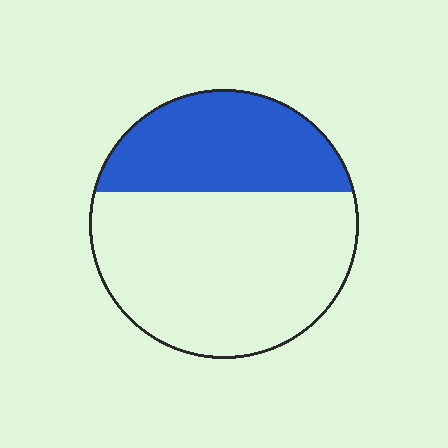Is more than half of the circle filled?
No.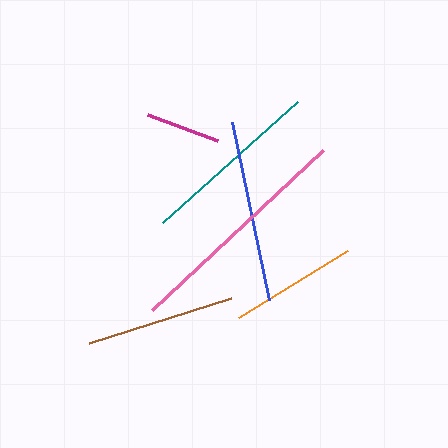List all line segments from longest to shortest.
From longest to shortest: pink, teal, blue, brown, orange, magenta.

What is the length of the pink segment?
The pink segment is approximately 235 pixels long.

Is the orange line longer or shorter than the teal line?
The teal line is longer than the orange line.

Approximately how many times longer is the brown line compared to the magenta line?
The brown line is approximately 2.0 times the length of the magenta line.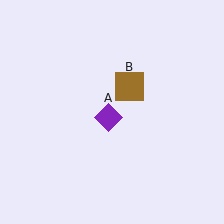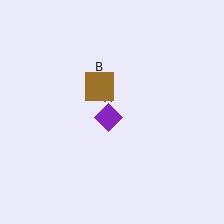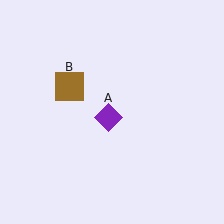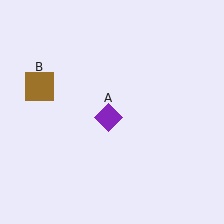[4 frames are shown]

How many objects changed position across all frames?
1 object changed position: brown square (object B).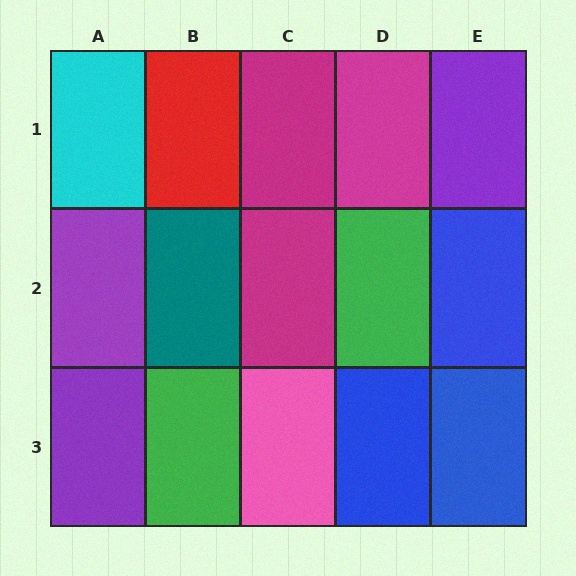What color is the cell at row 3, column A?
Purple.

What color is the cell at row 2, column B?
Teal.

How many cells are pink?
1 cell is pink.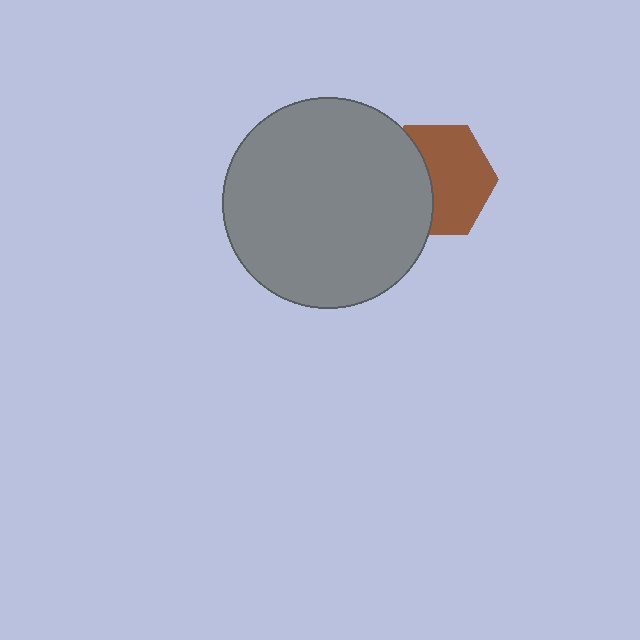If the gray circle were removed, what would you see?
You would see the complete brown hexagon.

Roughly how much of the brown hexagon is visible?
About half of it is visible (roughly 60%).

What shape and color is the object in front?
The object in front is a gray circle.